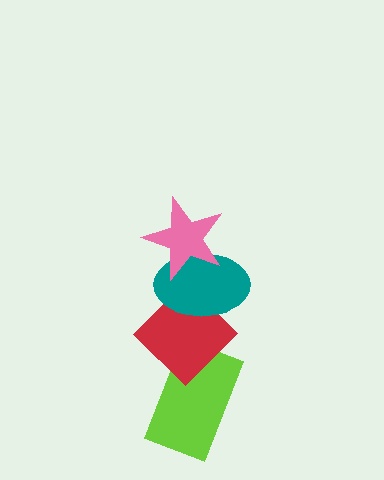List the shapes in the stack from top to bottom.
From top to bottom: the pink star, the teal ellipse, the red diamond, the lime rectangle.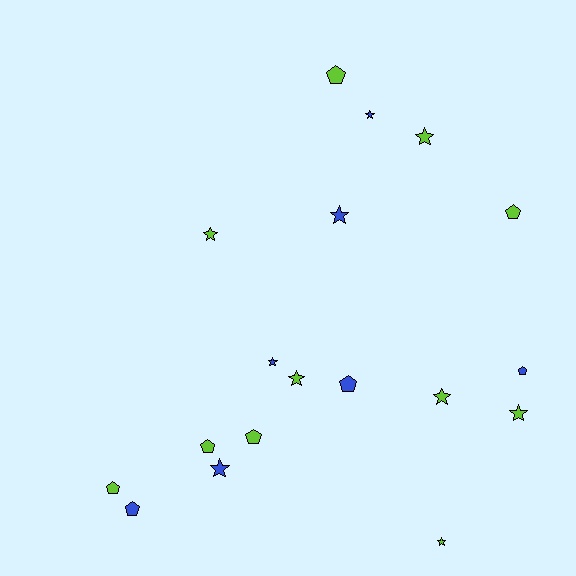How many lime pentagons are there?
There are 5 lime pentagons.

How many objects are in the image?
There are 18 objects.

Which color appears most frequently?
Lime, with 11 objects.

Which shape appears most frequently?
Star, with 10 objects.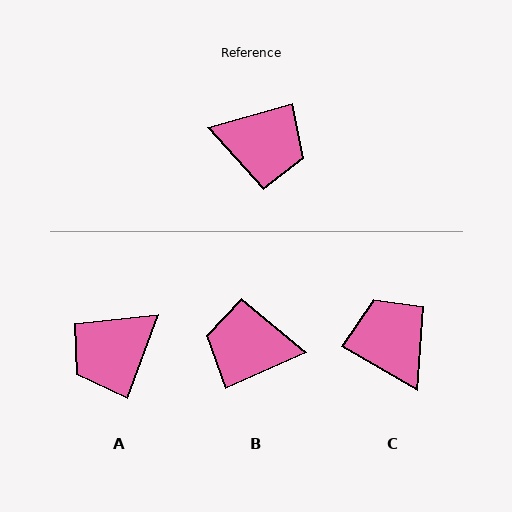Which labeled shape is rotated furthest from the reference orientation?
B, about 172 degrees away.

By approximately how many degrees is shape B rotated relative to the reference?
Approximately 172 degrees clockwise.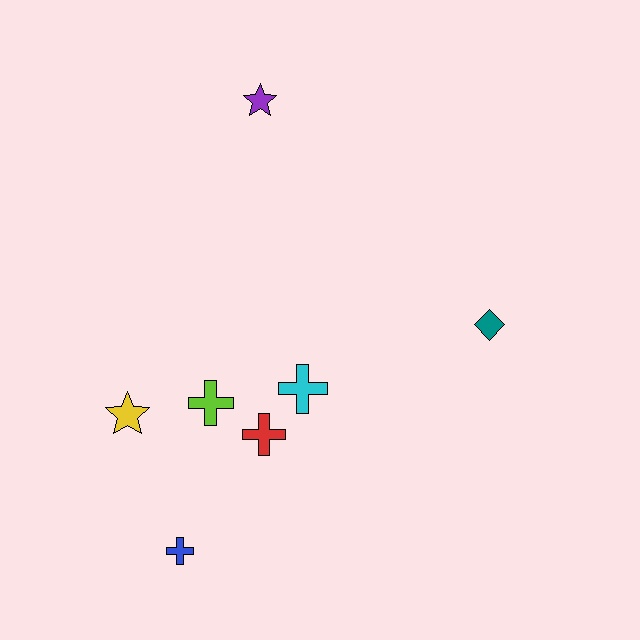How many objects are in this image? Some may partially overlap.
There are 7 objects.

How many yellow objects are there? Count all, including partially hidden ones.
There is 1 yellow object.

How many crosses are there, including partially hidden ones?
There are 4 crosses.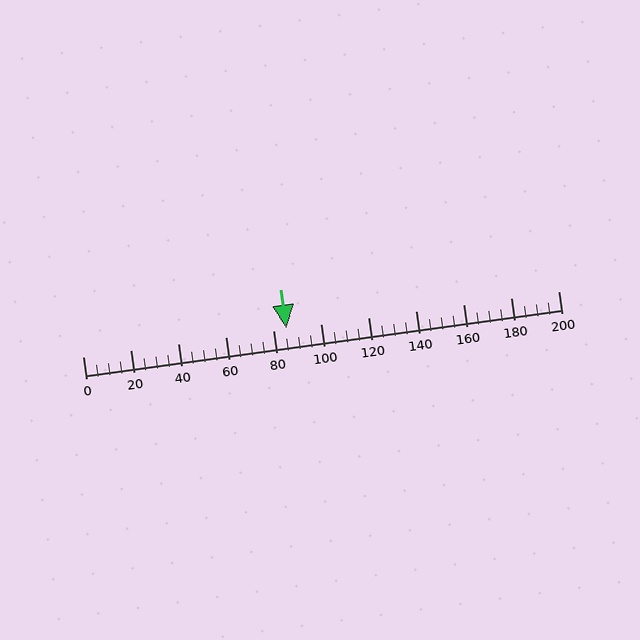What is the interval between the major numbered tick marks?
The major tick marks are spaced 20 units apart.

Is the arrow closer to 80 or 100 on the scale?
The arrow is closer to 80.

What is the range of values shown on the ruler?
The ruler shows values from 0 to 200.